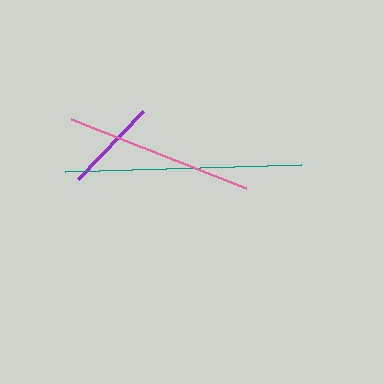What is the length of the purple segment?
The purple segment is approximately 94 pixels long.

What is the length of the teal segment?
The teal segment is approximately 237 pixels long.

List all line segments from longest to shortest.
From longest to shortest: teal, pink, purple.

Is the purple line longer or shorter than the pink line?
The pink line is longer than the purple line.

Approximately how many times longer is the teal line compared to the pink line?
The teal line is approximately 1.3 times the length of the pink line.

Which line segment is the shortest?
The purple line is the shortest at approximately 94 pixels.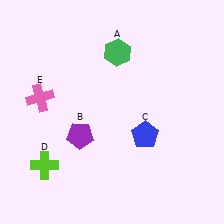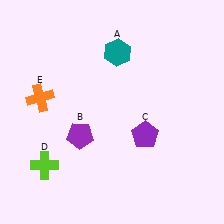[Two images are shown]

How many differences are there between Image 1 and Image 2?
There are 3 differences between the two images.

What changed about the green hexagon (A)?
In Image 1, A is green. In Image 2, it changed to teal.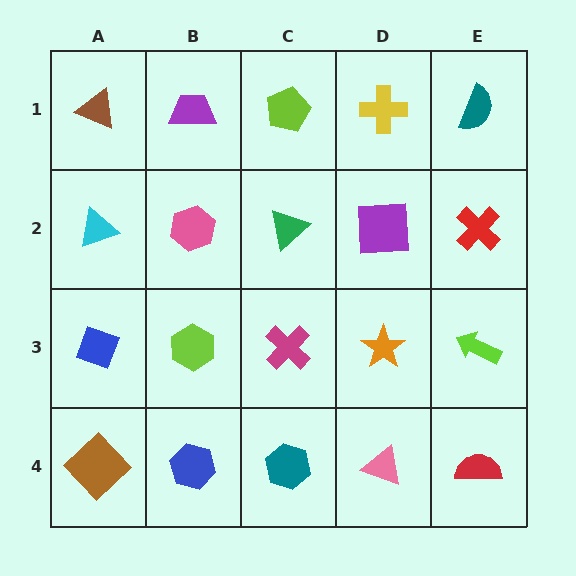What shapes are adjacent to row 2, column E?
A teal semicircle (row 1, column E), a lime arrow (row 3, column E), a purple square (row 2, column D).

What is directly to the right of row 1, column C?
A yellow cross.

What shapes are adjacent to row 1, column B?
A pink hexagon (row 2, column B), a brown triangle (row 1, column A), a lime pentagon (row 1, column C).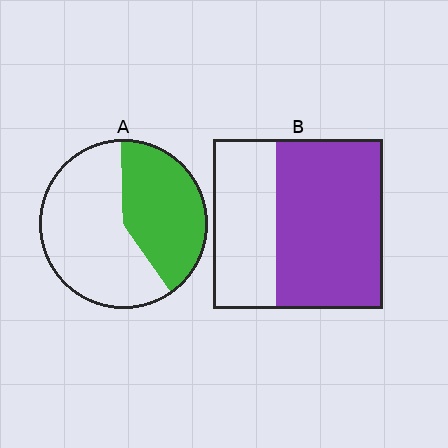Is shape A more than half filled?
No.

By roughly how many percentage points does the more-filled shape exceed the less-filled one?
By roughly 20 percentage points (B over A).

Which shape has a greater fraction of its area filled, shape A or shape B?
Shape B.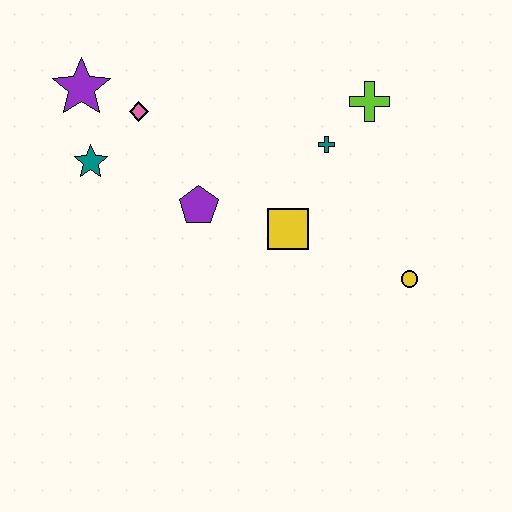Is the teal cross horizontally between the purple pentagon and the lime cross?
Yes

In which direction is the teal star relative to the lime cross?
The teal star is to the left of the lime cross.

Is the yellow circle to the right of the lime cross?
Yes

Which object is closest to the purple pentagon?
The yellow square is closest to the purple pentagon.